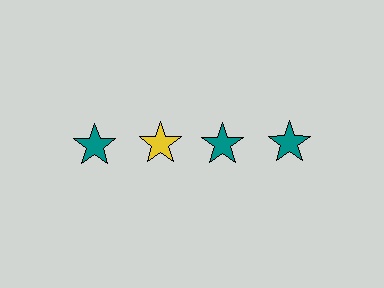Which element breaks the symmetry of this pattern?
The yellow star in the top row, second from left column breaks the symmetry. All other shapes are teal stars.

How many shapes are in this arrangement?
There are 4 shapes arranged in a grid pattern.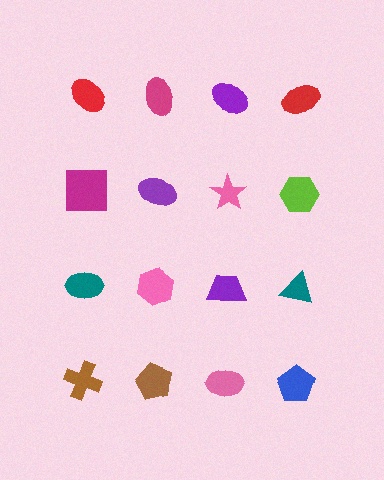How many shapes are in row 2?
4 shapes.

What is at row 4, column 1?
A brown cross.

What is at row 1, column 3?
A purple ellipse.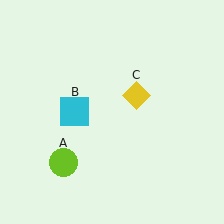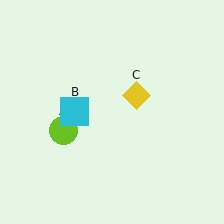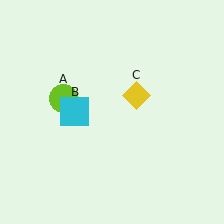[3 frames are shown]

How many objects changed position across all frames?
1 object changed position: lime circle (object A).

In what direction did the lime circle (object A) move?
The lime circle (object A) moved up.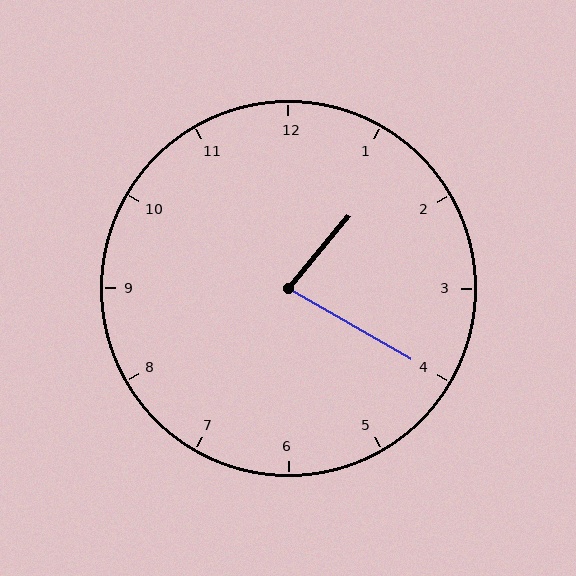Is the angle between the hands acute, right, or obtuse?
It is acute.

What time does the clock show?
1:20.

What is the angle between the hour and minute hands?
Approximately 80 degrees.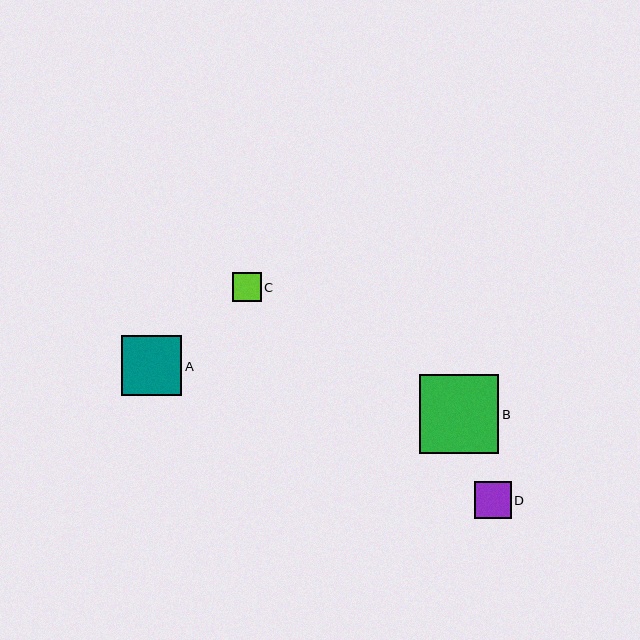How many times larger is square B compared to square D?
Square B is approximately 2.2 times the size of square D.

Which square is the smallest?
Square C is the smallest with a size of approximately 29 pixels.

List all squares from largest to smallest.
From largest to smallest: B, A, D, C.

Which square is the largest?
Square B is the largest with a size of approximately 79 pixels.